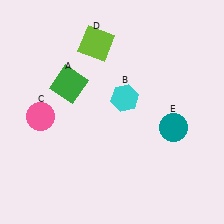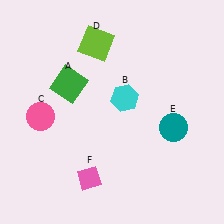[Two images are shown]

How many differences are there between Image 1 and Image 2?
There is 1 difference between the two images.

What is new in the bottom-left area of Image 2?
A pink diamond (F) was added in the bottom-left area of Image 2.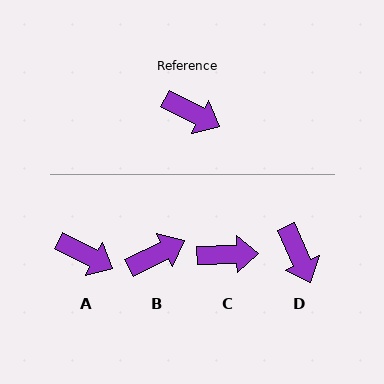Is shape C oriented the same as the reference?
No, it is off by about 29 degrees.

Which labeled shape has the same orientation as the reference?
A.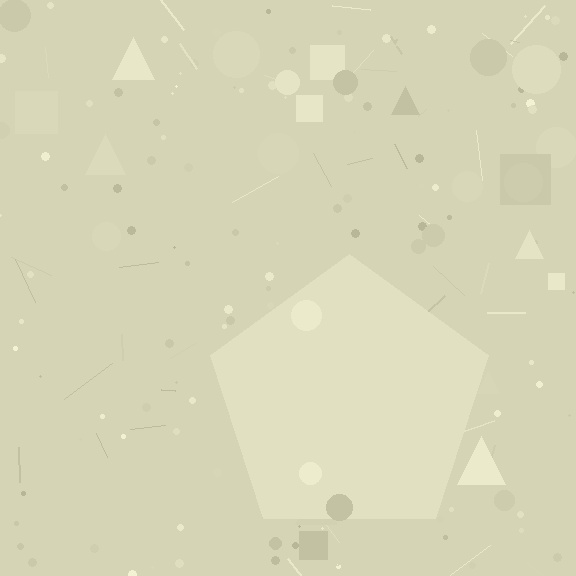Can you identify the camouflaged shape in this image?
The camouflaged shape is a pentagon.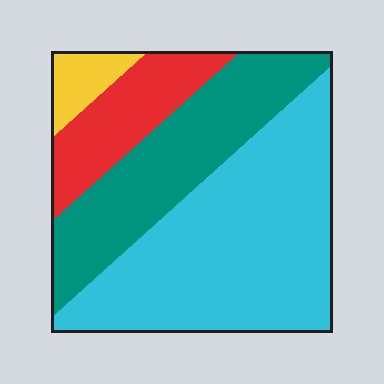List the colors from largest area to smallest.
From largest to smallest: cyan, teal, red, yellow.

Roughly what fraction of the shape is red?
Red takes up less than a quarter of the shape.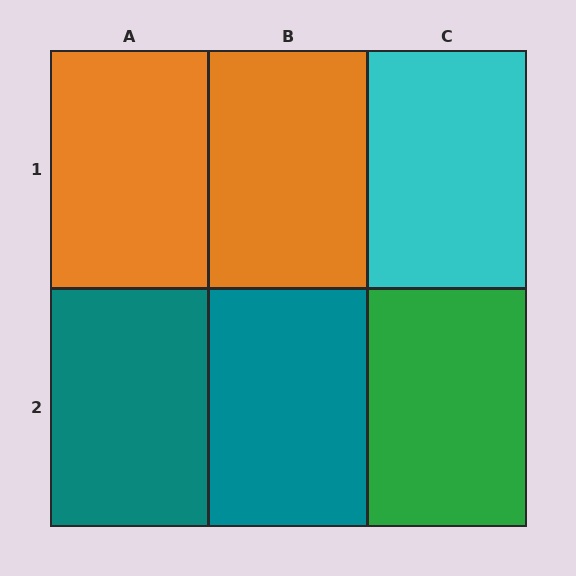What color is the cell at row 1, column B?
Orange.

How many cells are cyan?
1 cell is cyan.